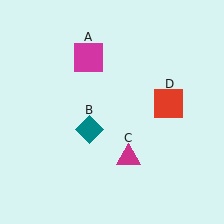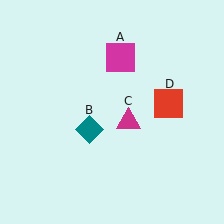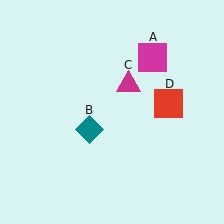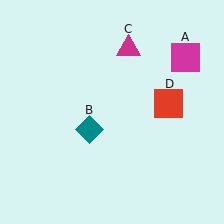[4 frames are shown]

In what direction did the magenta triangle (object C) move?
The magenta triangle (object C) moved up.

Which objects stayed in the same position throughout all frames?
Teal diamond (object B) and red square (object D) remained stationary.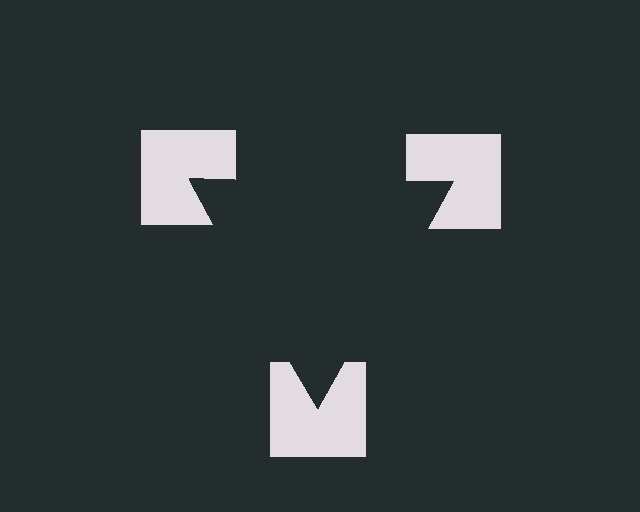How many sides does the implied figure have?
3 sides.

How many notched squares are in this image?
There are 3 — one at each vertex of the illusory triangle.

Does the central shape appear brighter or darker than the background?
It typically appears slightly darker than the background, even though no actual brightness change is drawn.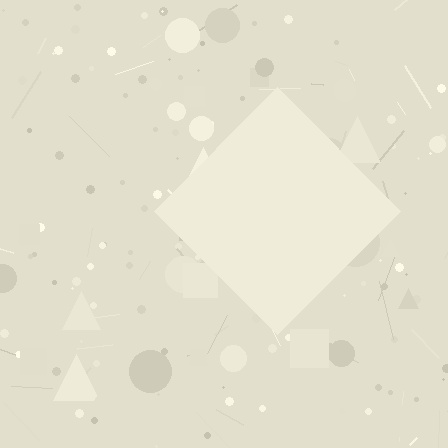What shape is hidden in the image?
A diamond is hidden in the image.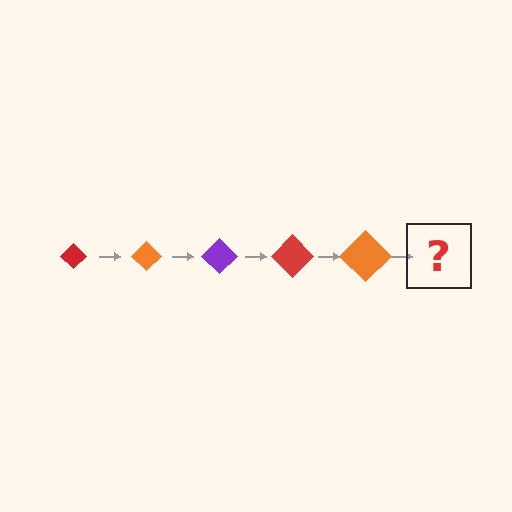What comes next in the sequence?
The next element should be a purple diamond, larger than the previous one.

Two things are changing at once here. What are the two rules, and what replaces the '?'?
The two rules are that the diamond grows larger each step and the color cycles through red, orange, and purple. The '?' should be a purple diamond, larger than the previous one.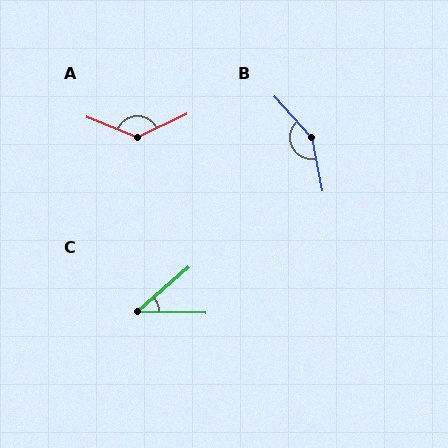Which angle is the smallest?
C, at approximately 42 degrees.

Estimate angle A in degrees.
Approximately 133 degrees.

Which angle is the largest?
B, at approximately 149 degrees.